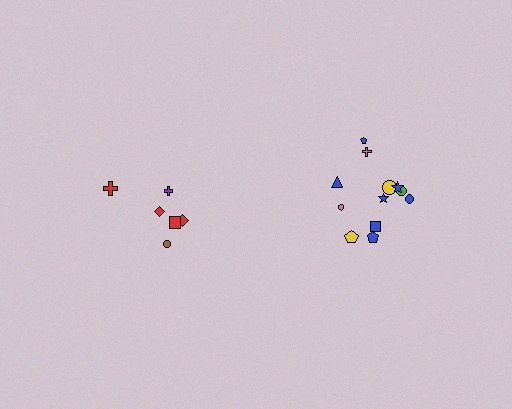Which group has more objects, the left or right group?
The right group.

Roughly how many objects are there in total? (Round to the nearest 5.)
Roughly 20 objects in total.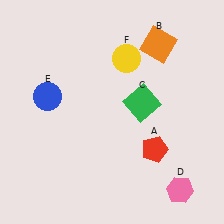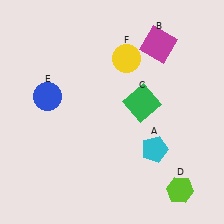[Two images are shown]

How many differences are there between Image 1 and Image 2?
There are 3 differences between the two images.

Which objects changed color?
A changed from red to cyan. B changed from orange to magenta. D changed from pink to lime.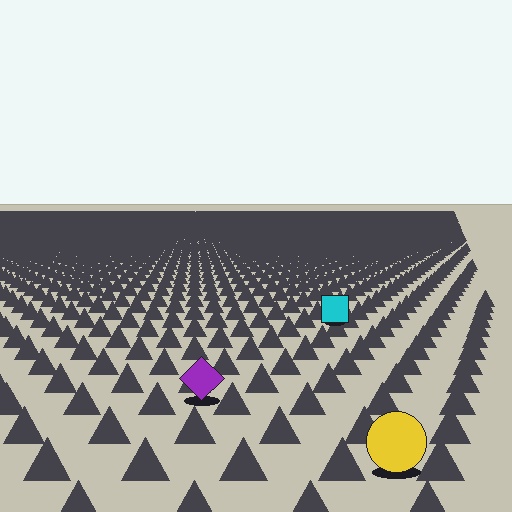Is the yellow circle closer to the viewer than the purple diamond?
Yes. The yellow circle is closer — you can tell from the texture gradient: the ground texture is coarser near it.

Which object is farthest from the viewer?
The cyan square is farthest from the viewer. It appears smaller and the ground texture around it is denser.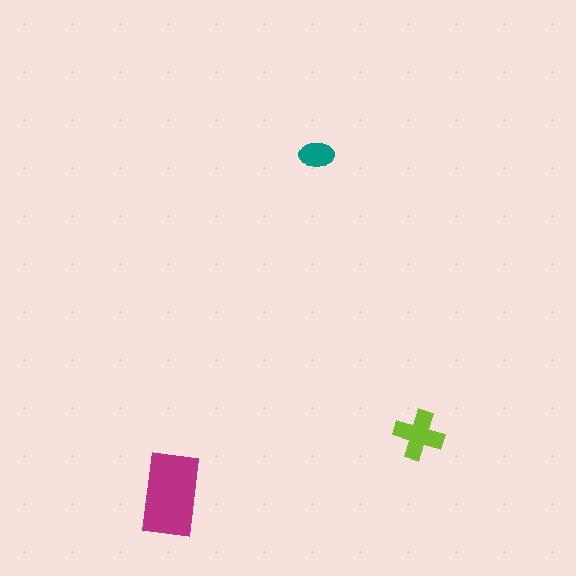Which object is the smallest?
The teal ellipse.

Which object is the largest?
The magenta rectangle.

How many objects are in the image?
There are 3 objects in the image.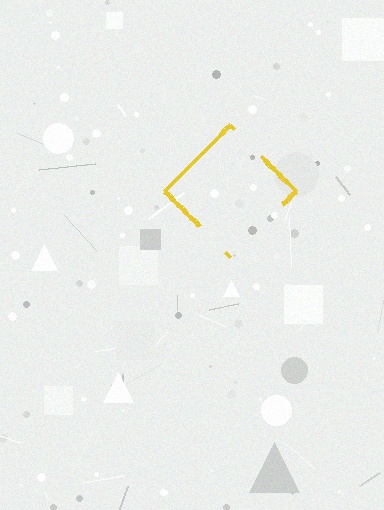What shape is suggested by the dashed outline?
The dashed outline suggests a diamond.